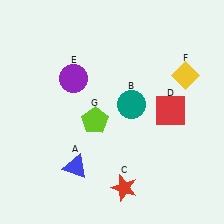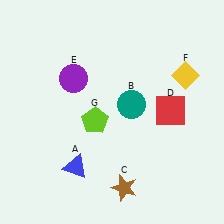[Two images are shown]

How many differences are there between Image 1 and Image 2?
There is 1 difference between the two images.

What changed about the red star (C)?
In Image 1, C is red. In Image 2, it changed to brown.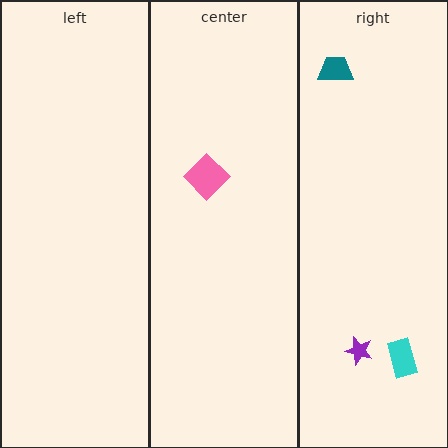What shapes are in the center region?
The pink diamond.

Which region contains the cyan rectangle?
The right region.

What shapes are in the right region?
The teal trapezoid, the cyan rectangle, the purple star.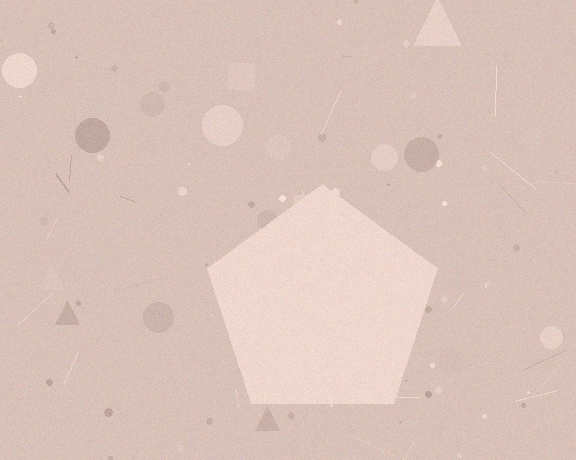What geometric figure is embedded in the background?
A pentagon is embedded in the background.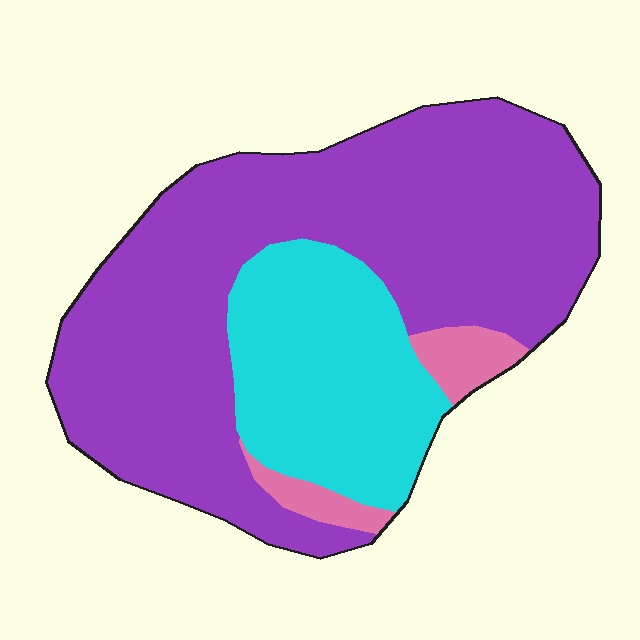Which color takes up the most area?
Purple, at roughly 70%.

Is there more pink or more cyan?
Cyan.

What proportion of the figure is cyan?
Cyan covers 26% of the figure.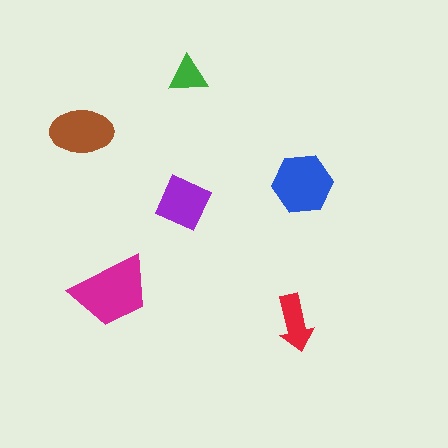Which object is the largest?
The magenta trapezoid.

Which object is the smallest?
The green triangle.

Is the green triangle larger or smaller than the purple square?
Smaller.